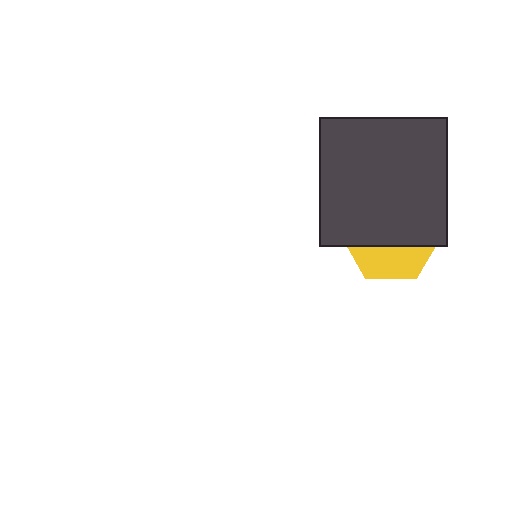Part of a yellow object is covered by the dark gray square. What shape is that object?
It is a hexagon.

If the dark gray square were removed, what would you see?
You would see the complete yellow hexagon.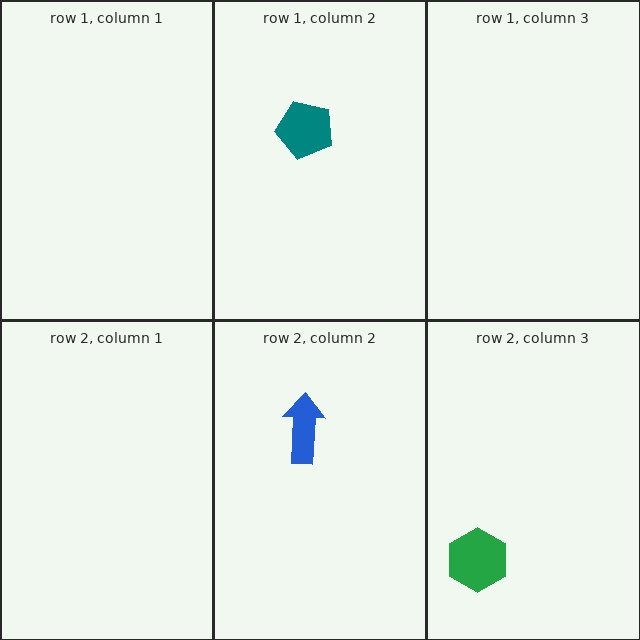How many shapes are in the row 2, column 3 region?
1.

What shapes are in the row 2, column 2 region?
The blue arrow.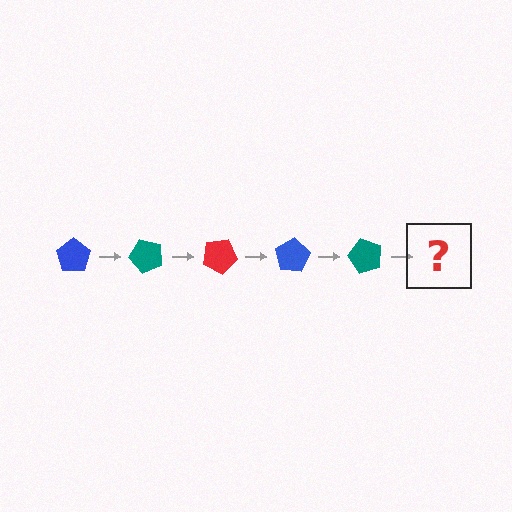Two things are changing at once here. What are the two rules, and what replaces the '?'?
The two rules are that it rotates 50 degrees each step and the color cycles through blue, teal, and red. The '?' should be a red pentagon, rotated 250 degrees from the start.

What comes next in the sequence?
The next element should be a red pentagon, rotated 250 degrees from the start.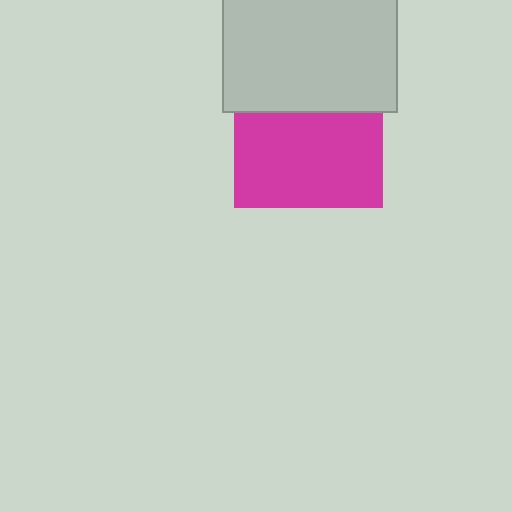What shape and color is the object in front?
The object in front is a light gray rectangle.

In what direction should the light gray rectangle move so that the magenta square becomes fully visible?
The light gray rectangle should move up. That is the shortest direction to clear the overlap and leave the magenta square fully visible.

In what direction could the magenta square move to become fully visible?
The magenta square could move down. That would shift it out from behind the light gray rectangle entirely.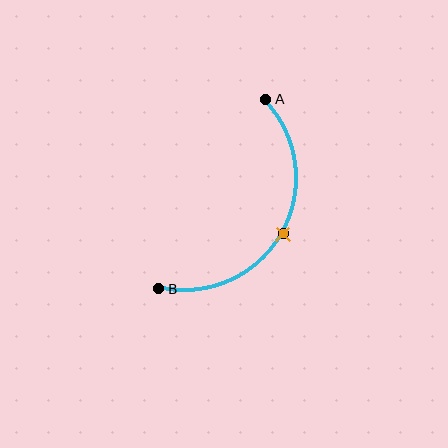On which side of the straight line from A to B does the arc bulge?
The arc bulges to the right of the straight line connecting A and B.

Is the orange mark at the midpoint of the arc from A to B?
Yes. The orange mark lies on the arc at equal arc-length from both A and B — it is the arc midpoint.